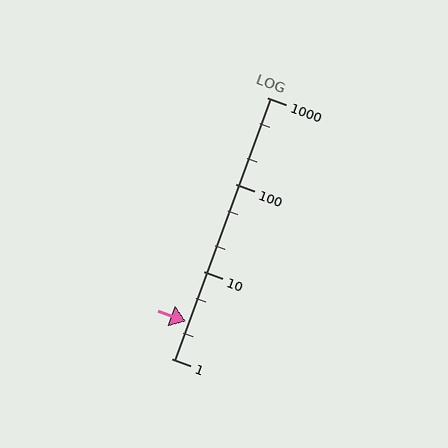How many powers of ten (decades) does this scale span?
The scale spans 3 decades, from 1 to 1000.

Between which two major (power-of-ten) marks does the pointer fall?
The pointer is between 1 and 10.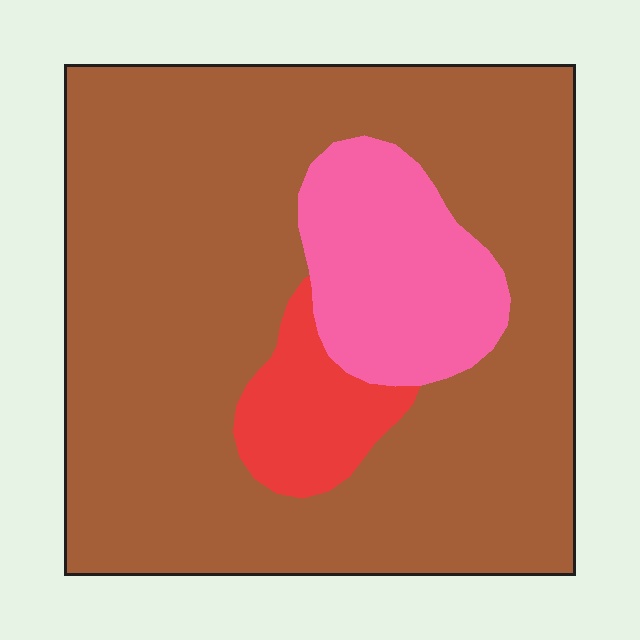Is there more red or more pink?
Pink.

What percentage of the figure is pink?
Pink takes up about one eighth (1/8) of the figure.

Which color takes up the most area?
Brown, at roughly 80%.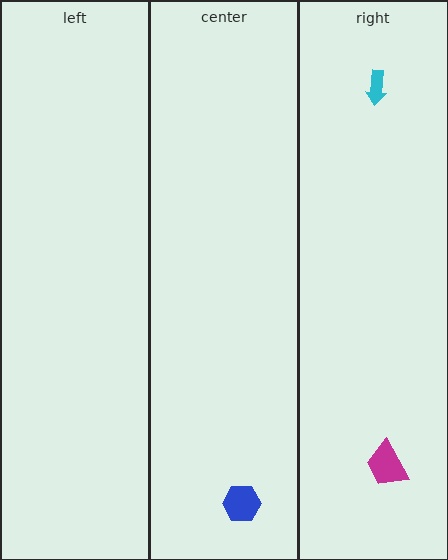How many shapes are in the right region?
2.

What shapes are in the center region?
The blue hexagon.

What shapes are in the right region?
The cyan arrow, the magenta trapezoid.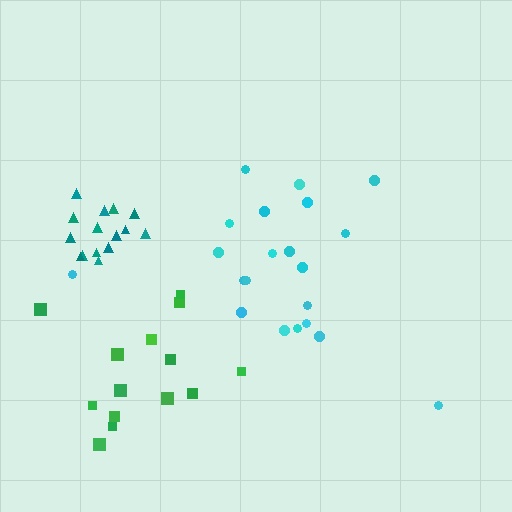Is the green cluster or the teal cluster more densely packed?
Teal.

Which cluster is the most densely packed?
Teal.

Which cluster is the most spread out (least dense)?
Cyan.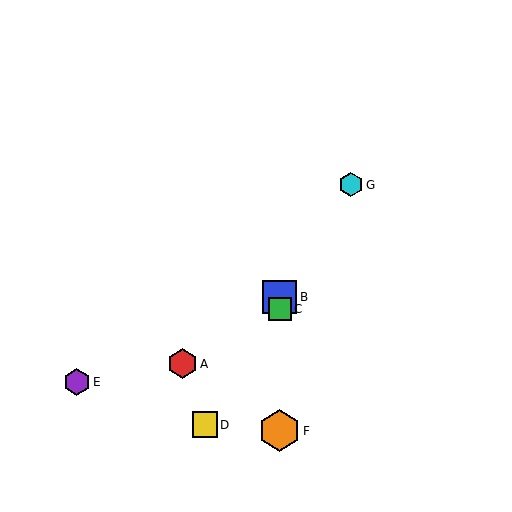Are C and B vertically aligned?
Yes, both are at x≈280.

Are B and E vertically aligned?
No, B is at x≈280 and E is at x≈77.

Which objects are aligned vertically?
Objects B, C, F are aligned vertically.